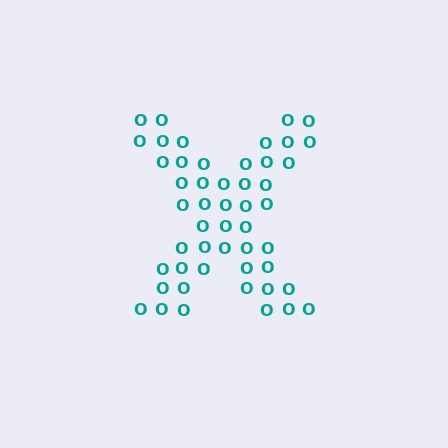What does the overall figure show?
The overall figure shows the letter X.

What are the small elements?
The small elements are letter O's.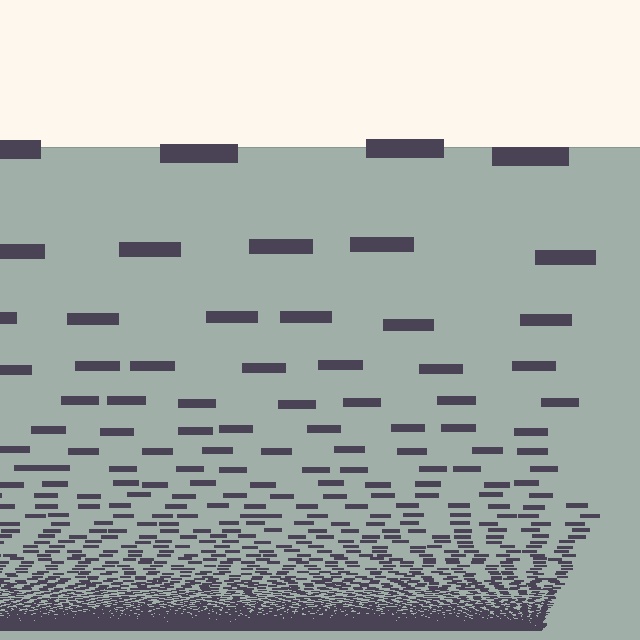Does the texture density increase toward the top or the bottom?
Density increases toward the bottom.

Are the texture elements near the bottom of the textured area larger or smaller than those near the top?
Smaller. The gradient is inverted — elements near the bottom are smaller and denser.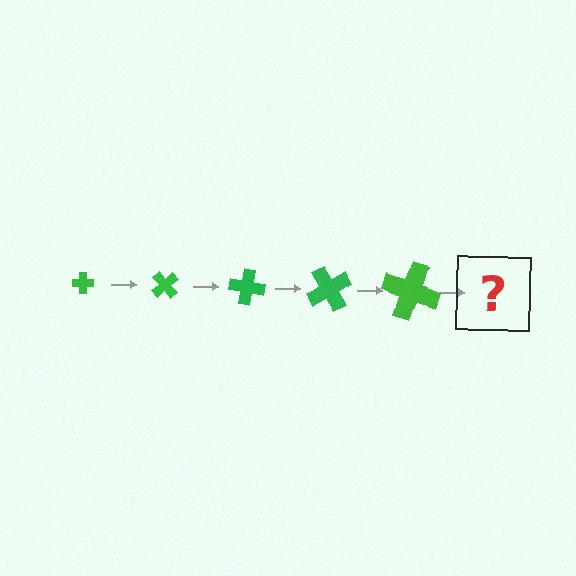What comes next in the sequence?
The next element should be a cross, larger than the previous one and rotated 250 degrees from the start.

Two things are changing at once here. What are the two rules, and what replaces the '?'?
The two rules are that the cross grows larger each step and it rotates 50 degrees each step. The '?' should be a cross, larger than the previous one and rotated 250 degrees from the start.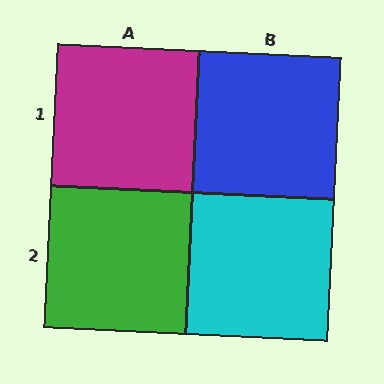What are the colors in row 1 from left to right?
Magenta, blue.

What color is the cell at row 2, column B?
Cyan.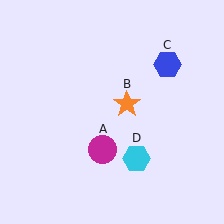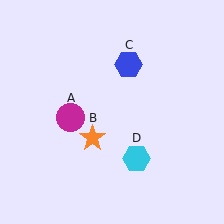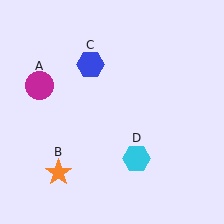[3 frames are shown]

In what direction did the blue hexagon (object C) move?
The blue hexagon (object C) moved left.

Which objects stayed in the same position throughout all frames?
Cyan hexagon (object D) remained stationary.